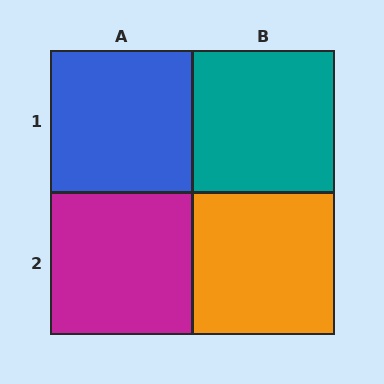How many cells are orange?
1 cell is orange.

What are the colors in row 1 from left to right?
Blue, teal.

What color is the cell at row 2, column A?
Magenta.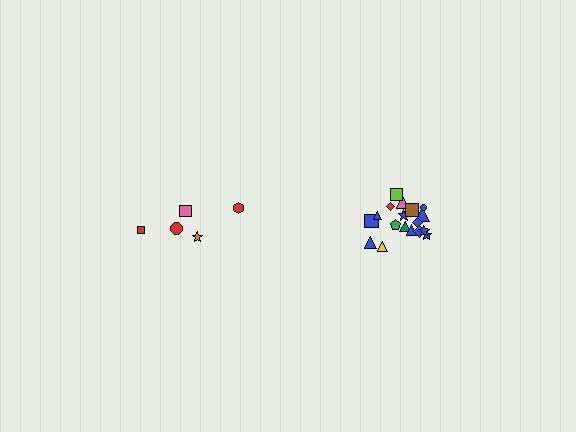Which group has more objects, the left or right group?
The right group.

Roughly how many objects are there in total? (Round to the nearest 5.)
Roughly 25 objects in total.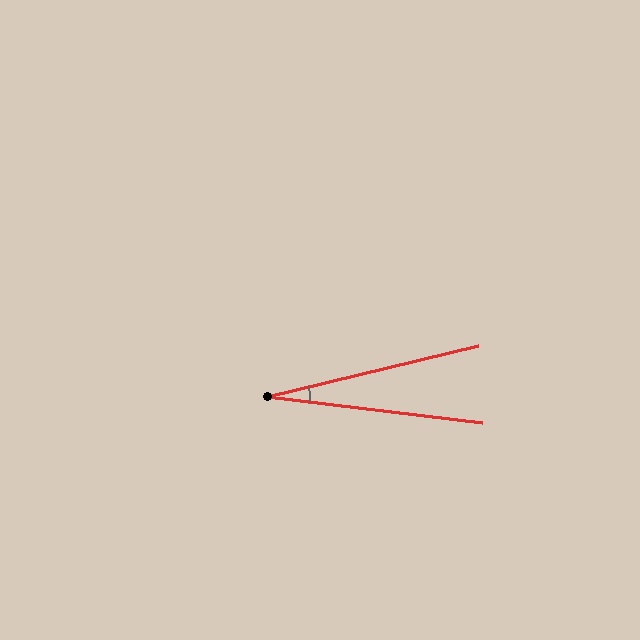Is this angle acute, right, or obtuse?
It is acute.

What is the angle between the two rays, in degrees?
Approximately 21 degrees.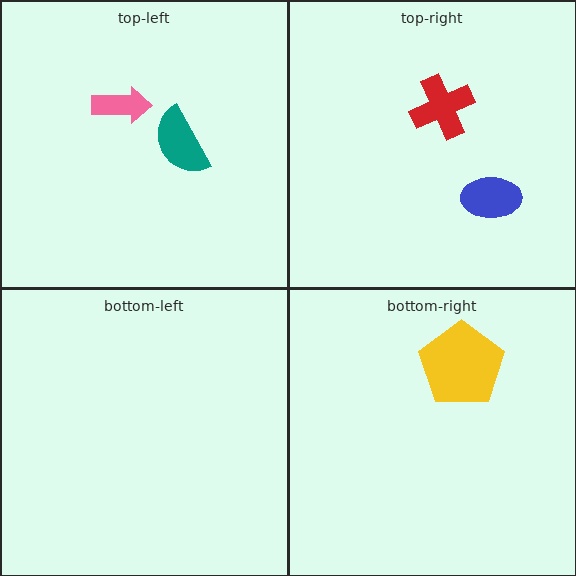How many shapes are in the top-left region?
2.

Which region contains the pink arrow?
The top-left region.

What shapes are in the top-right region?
The blue ellipse, the red cross.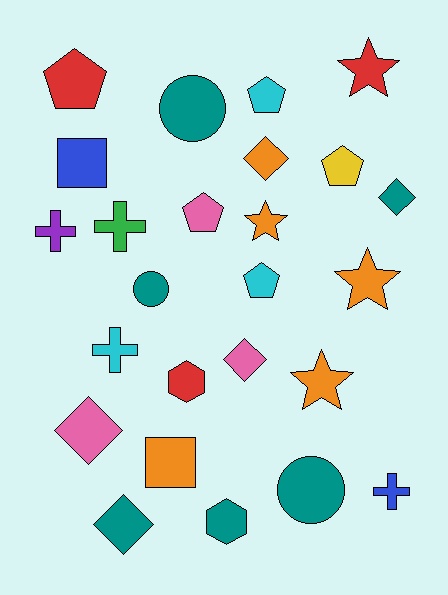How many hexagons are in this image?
There are 2 hexagons.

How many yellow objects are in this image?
There is 1 yellow object.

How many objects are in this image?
There are 25 objects.